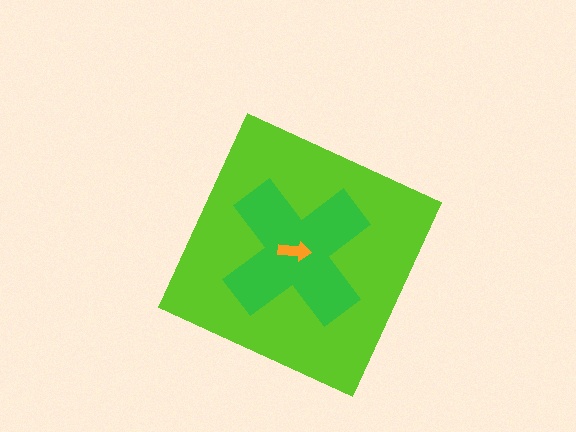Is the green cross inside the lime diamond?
Yes.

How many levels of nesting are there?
3.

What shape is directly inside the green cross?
The orange arrow.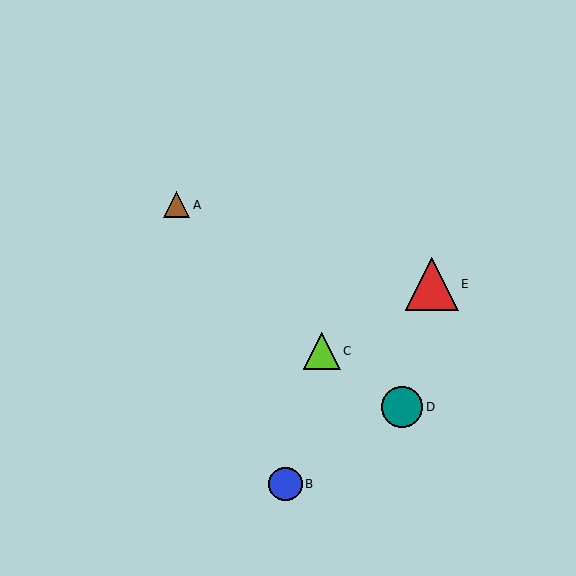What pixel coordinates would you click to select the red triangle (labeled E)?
Click at (432, 284) to select the red triangle E.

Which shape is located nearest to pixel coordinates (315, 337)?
The lime triangle (labeled C) at (322, 351) is nearest to that location.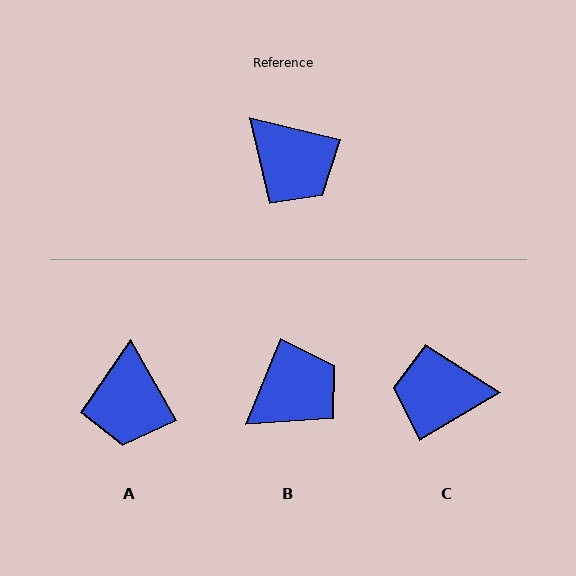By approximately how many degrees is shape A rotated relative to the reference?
Approximately 47 degrees clockwise.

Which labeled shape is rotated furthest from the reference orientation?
C, about 136 degrees away.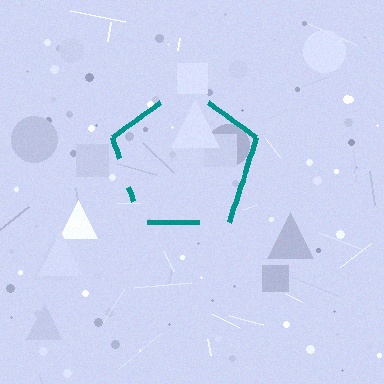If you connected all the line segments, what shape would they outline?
They would outline a pentagon.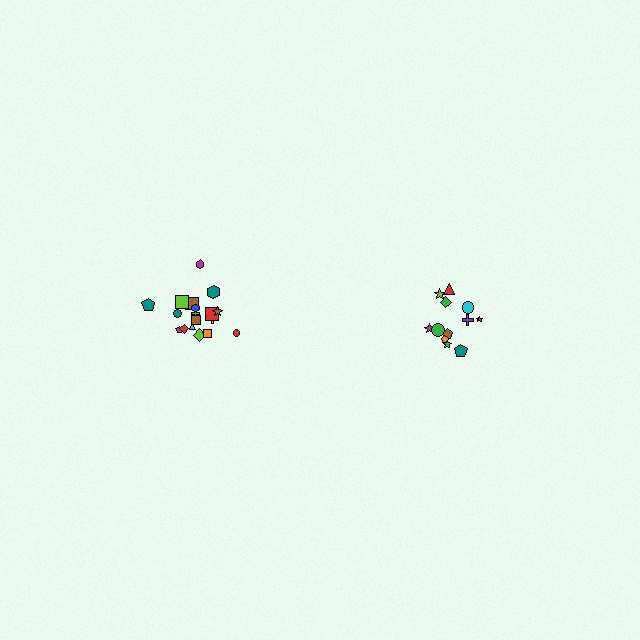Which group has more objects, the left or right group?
The left group.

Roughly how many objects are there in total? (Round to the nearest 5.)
Roughly 30 objects in total.